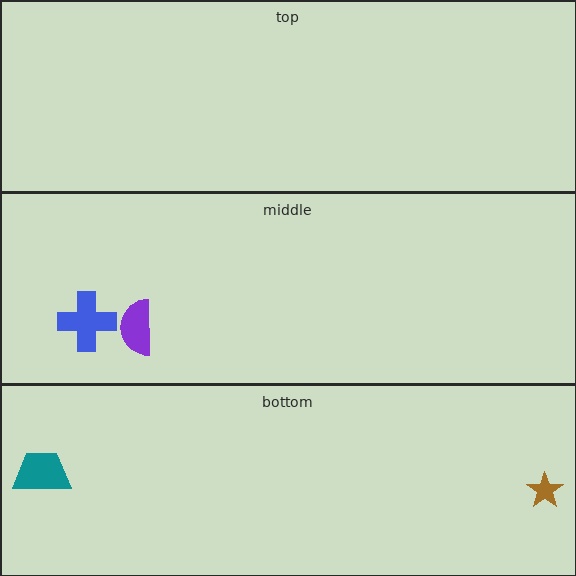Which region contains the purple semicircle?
The middle region.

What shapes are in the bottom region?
The brown star, the teal trapezoid.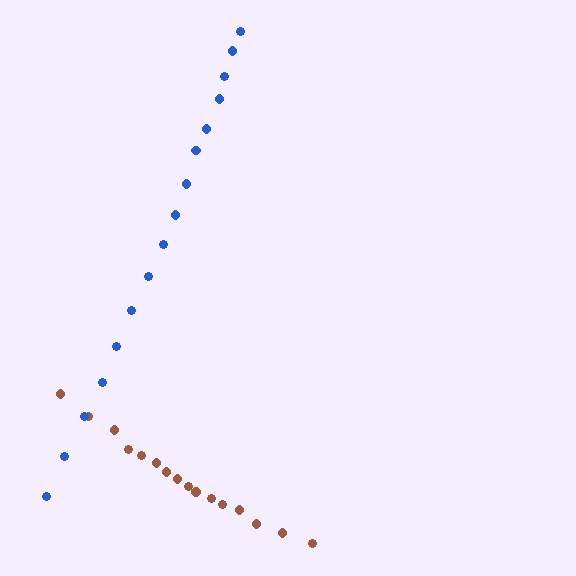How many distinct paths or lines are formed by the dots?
There are 2 distinct paths.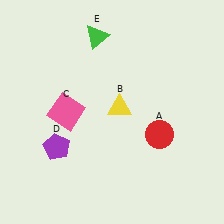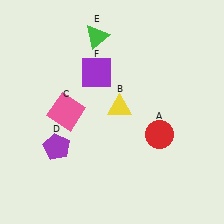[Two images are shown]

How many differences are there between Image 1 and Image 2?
There is 1 difference between the two images.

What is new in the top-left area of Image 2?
A purple square (F) was added in the top-left area of Image 2.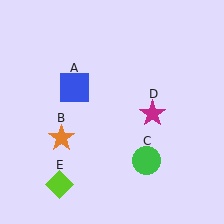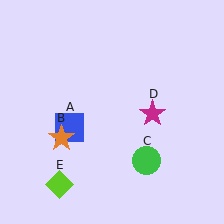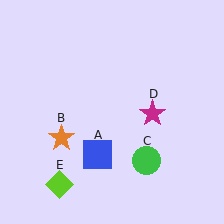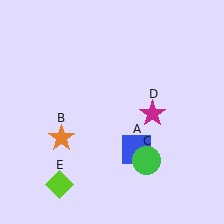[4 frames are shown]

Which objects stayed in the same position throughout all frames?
Orange star (object B) and green circle (object C) and magenta star (object D) and lime diamond (object E) remained stationary.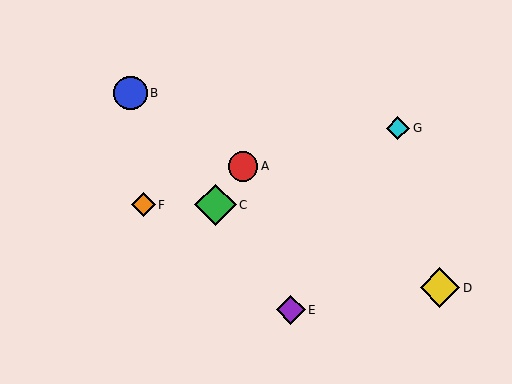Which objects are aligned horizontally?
Objects C, F are aligned horizontally.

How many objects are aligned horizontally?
2 objects (C, F) are aligned horizontally.